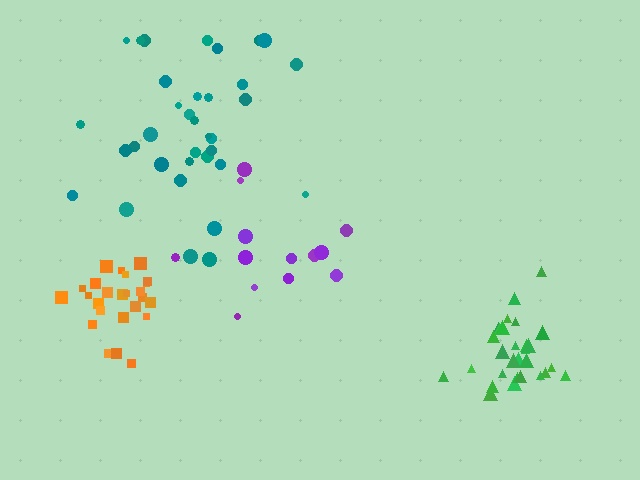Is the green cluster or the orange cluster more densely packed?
Green.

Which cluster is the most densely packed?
Green.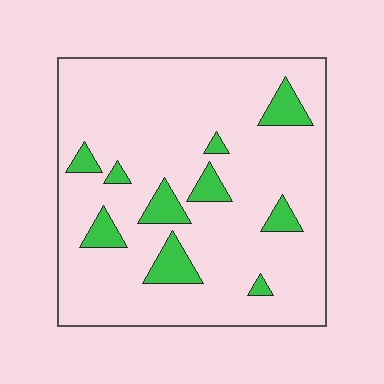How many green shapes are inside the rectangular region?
10.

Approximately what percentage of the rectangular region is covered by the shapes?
Approximately 10%.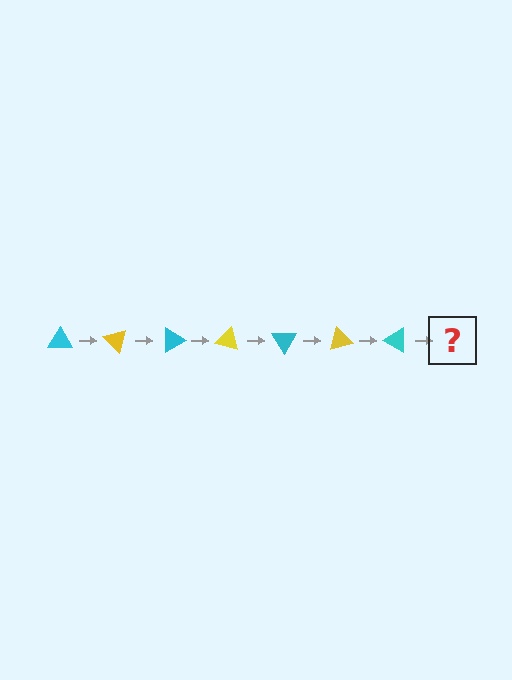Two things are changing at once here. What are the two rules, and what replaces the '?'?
The two rules are that it rotates 45 degrees each step and the color cycles through cyan and yellow. The '?' should be a yellow triangle, rotated 315 degrees from the start.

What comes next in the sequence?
The next element should be a yellow triangle, rotated 315 degrees from the start.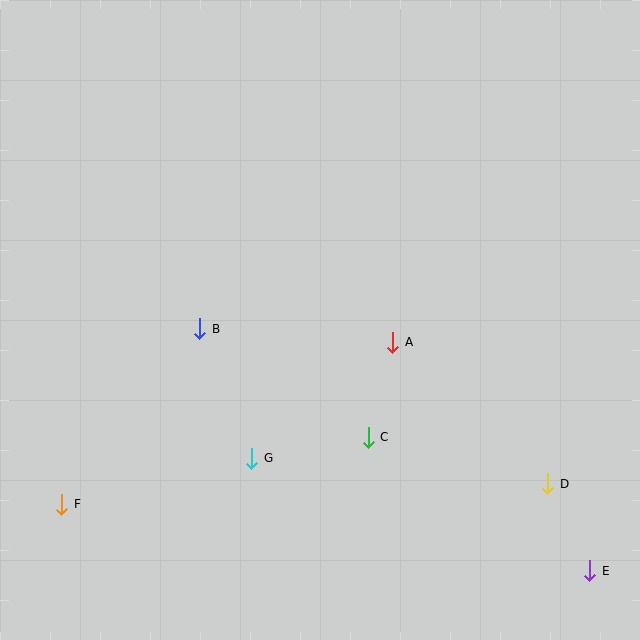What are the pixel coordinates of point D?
Point D is at (548, 484).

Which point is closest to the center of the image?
Point A at (393, 343) is closest to the center.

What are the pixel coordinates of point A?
Point A is at (393, 343).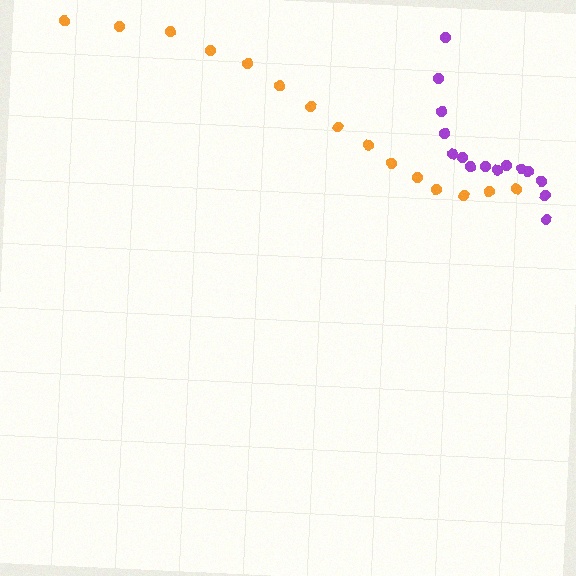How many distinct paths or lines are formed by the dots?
There are 2 distinct paths.